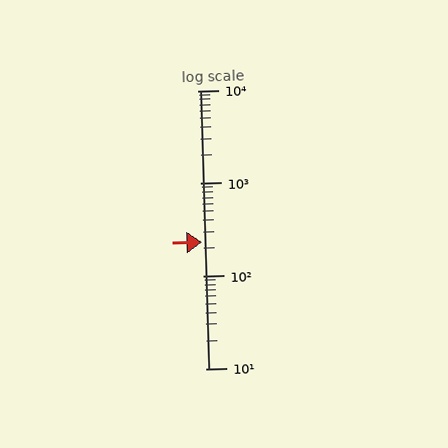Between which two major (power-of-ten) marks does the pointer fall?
The pointer is between 100 and 1000.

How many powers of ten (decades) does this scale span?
The scale spans 3 decades, from 10 to 10000.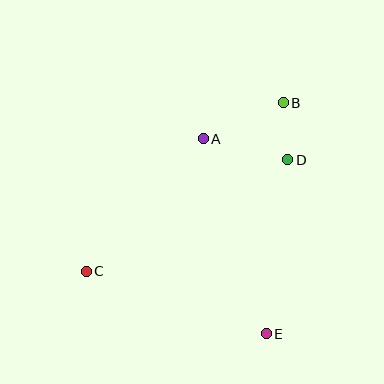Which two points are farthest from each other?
Points B and C are farthest from each other.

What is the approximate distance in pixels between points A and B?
The distance between A and B is approximately 88 pixels.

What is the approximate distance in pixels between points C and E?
The distance between C and E is approximately 190 pixels.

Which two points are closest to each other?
Points B and D are closest to each other.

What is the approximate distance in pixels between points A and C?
The distance between A and C is approximately 177 pixels.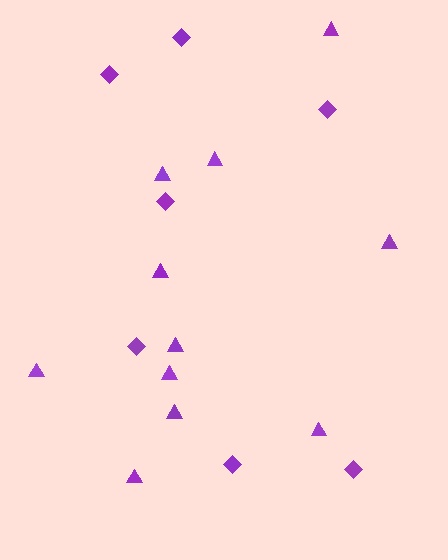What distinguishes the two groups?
There are 2 groups: one group of triangles (11) and one group of diamonds (7).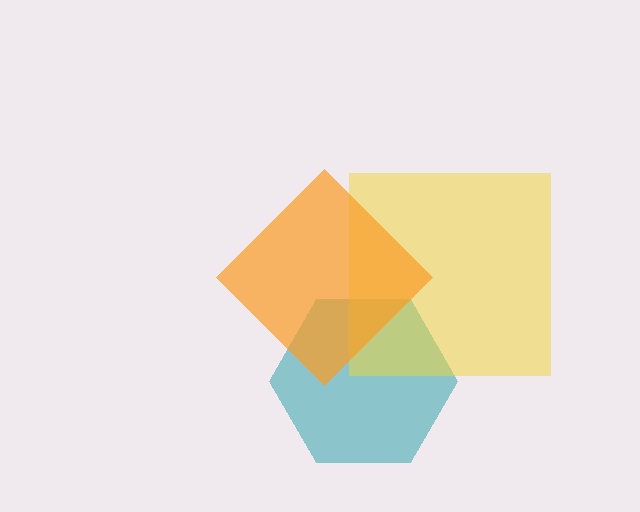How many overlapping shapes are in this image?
There are 3 overlapping shapes in the image.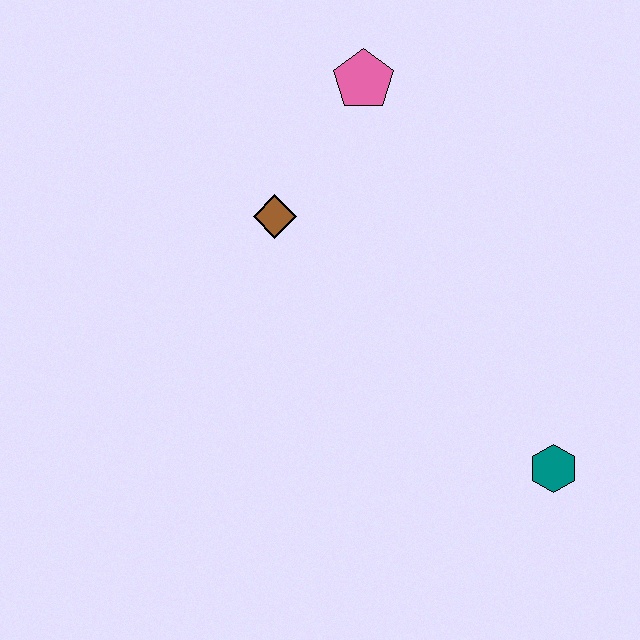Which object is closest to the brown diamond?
The pink pentagon is closest to the brown diamond.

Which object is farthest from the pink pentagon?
The teal hexagon is farthest from the pink pentagon.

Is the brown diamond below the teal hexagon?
No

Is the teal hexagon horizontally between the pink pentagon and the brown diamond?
No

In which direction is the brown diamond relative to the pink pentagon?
The brown diamond is below the pink pentagon.